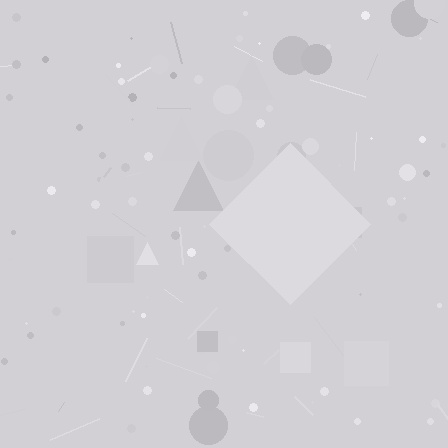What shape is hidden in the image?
A diamond is hidden in the image.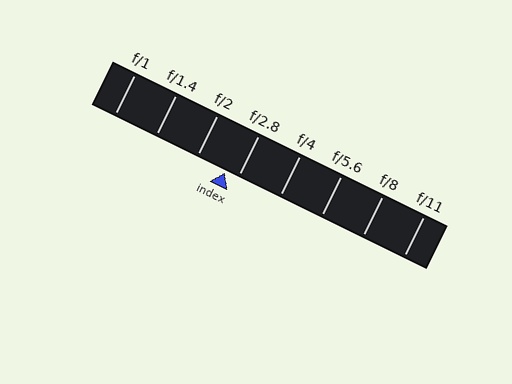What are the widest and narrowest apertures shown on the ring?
The widest aperture shown is f/1 and the narrowest is f/11.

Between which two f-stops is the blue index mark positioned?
The index mark is between f/2 and f/2.8.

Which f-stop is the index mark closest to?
The index mark is closest to f/2.8.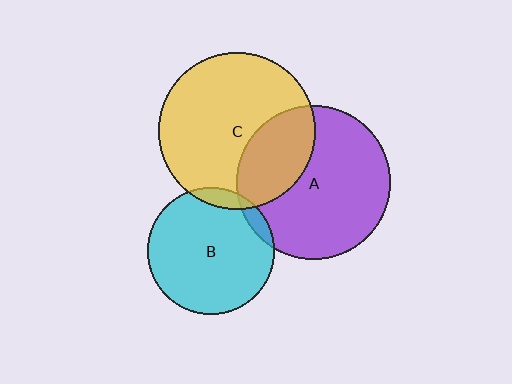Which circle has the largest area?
Circle C (yellow).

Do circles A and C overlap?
Yes.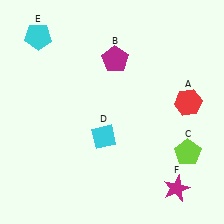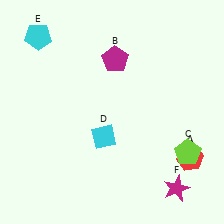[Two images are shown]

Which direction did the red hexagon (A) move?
The red hexagon (A) moved down.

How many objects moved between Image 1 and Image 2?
1 object moved between the two images.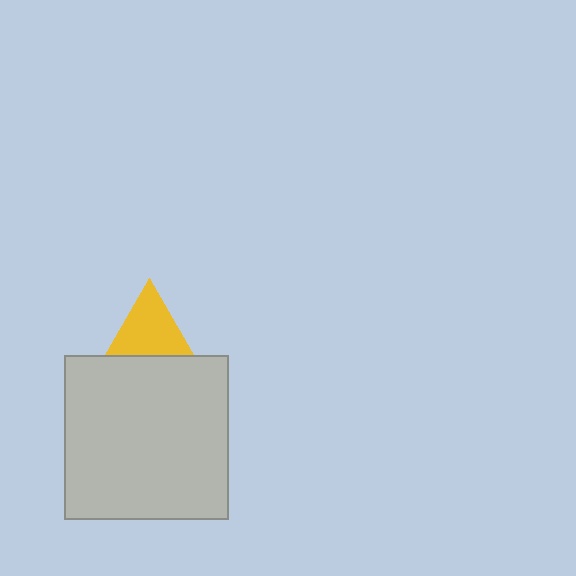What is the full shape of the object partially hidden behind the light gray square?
The partially hidden object is a yellow triangle.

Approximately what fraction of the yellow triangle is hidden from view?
Roughly 31% of the yellow triangle is hidden behind the light gray square.